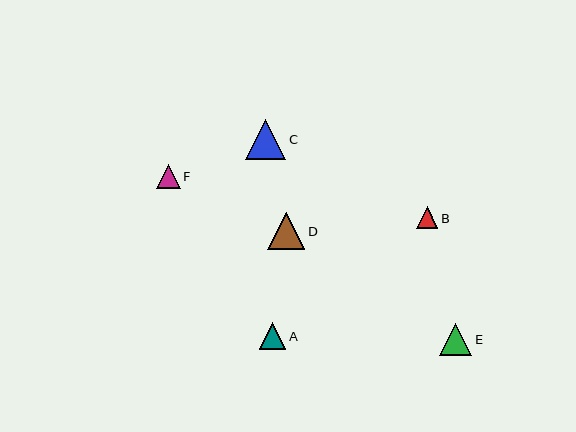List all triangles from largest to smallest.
From largest to smallest: C, D, E, A, F, B.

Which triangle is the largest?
Triangle C is the largest with a size of approximately 40 pixels.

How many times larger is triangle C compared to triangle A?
Triangle C is approximately 1.5 times the size of triangle A.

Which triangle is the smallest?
Triangle B is the smallest with a size of approximately 22 pixels.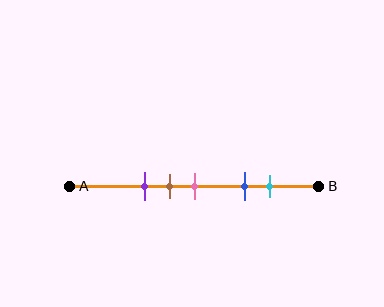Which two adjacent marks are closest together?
The brown and pink marks are the closest adjacent pair.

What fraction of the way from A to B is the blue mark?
The blue mark is approximately 70% (0.7) of the way from A to B.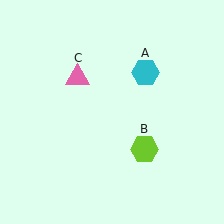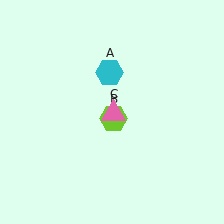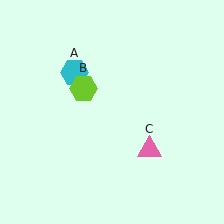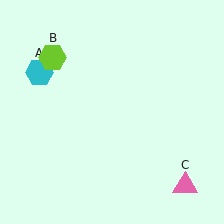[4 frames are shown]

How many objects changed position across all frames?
3 objects changed position: cyan hexagon (object A), lime hexagon (object B), pink triangle (object C).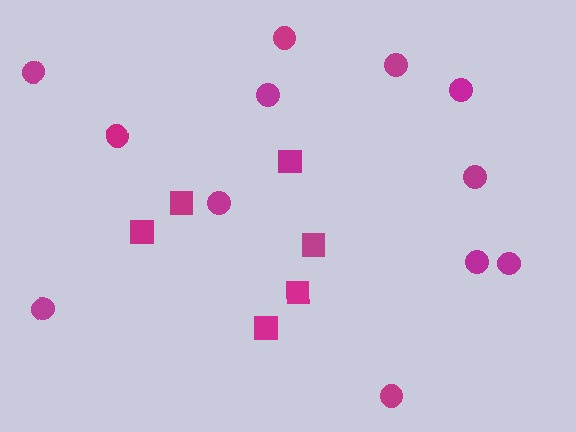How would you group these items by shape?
There are 2 groups: one group of circles (12) and one group of squares (6).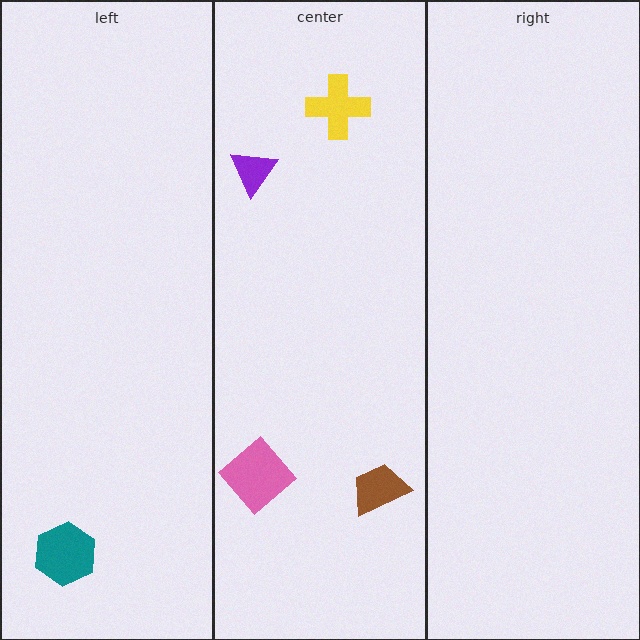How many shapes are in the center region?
4.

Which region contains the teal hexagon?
The left region.